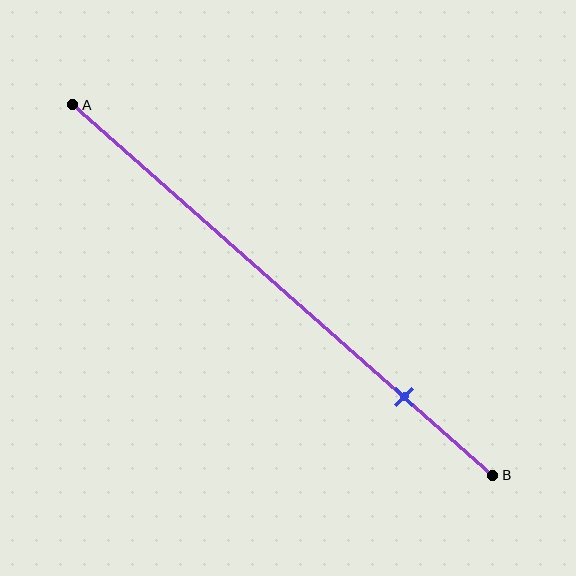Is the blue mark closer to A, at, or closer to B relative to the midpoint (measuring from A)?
The blue mark is closer to point B than the midpoint of segment AB.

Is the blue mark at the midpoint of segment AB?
No, the mark is at about 80% from A, not at the 50% midpoint.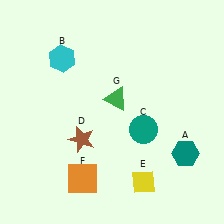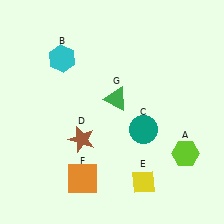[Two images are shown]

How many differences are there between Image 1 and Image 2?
There is 1 difference between the two images.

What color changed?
The hexagon (A) changed from teal in Image 1 to lime in Image 2.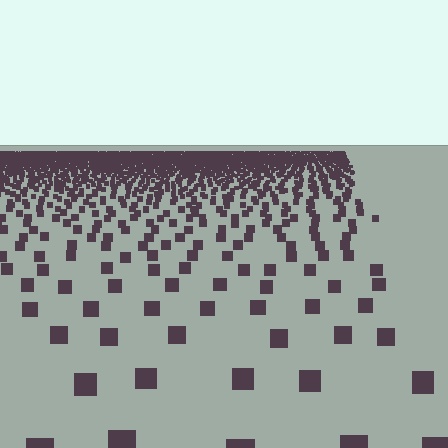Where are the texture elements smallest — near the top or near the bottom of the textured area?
Near the top.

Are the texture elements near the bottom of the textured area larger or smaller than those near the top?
Larger. Near the bottom, elements are closer to the viewer and appear at a bigger on-screen size.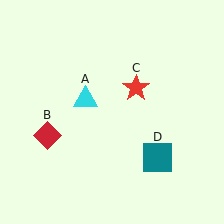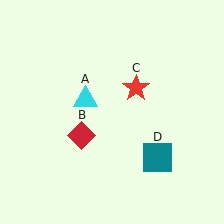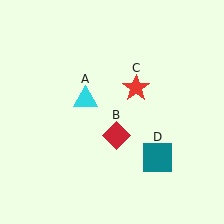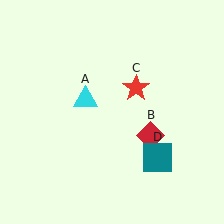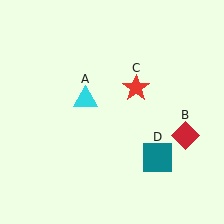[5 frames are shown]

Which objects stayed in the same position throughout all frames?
Cyan triangle (object A) and red star (object C) and teal square (object D) remained stationary.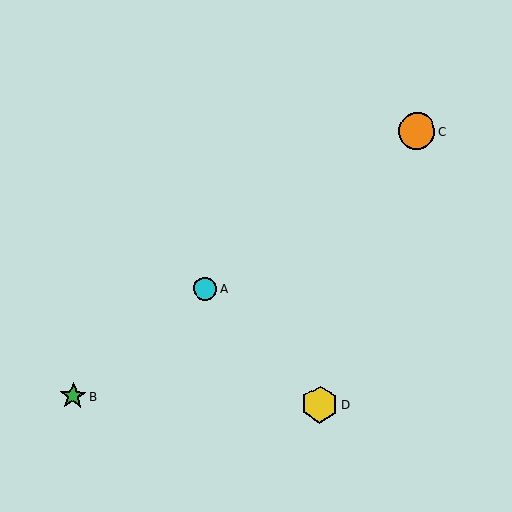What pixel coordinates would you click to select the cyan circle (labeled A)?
Click at (205, 289) to select the cyan circle A.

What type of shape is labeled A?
Shape A is a cyan circle.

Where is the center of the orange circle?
The center of the orange circle is at (417, 131).